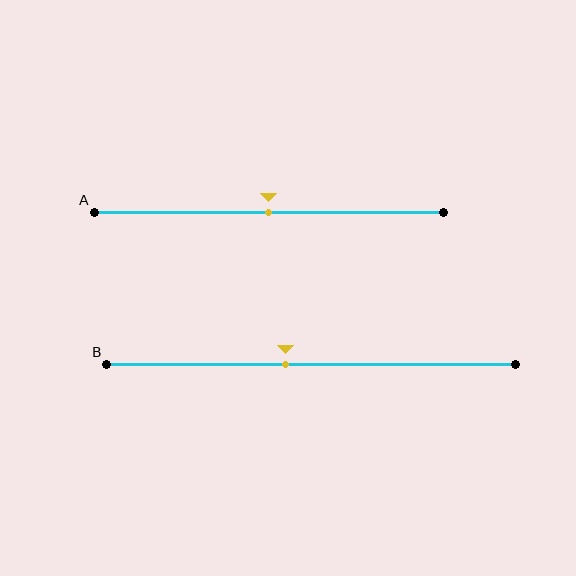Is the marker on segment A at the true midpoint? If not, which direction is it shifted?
Yes, the marker on segment A is at the true midpoint.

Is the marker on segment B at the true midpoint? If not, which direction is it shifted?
No, the marker on segment B is shifted to the left by about 6% of the segment length.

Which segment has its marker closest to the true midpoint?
Segment A has its marker closest to the true midpoint.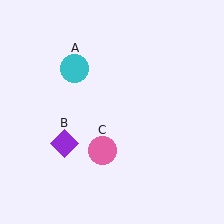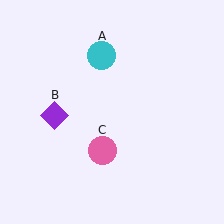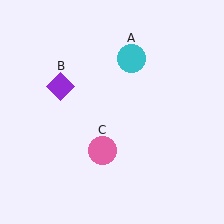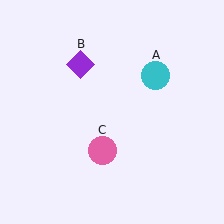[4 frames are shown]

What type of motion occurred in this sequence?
The cyan circle (object A), purple diamond (object B) rotated clockwise around the center of the scene.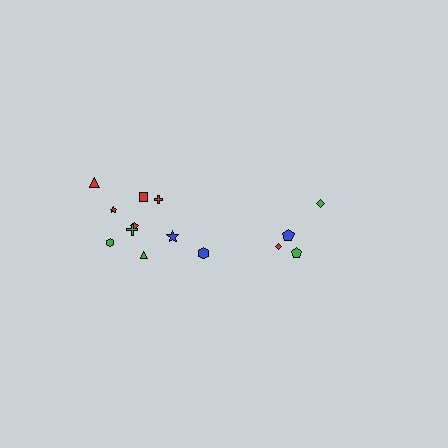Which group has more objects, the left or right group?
The left group.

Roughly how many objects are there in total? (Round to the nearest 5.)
Roughly 15 objects in total.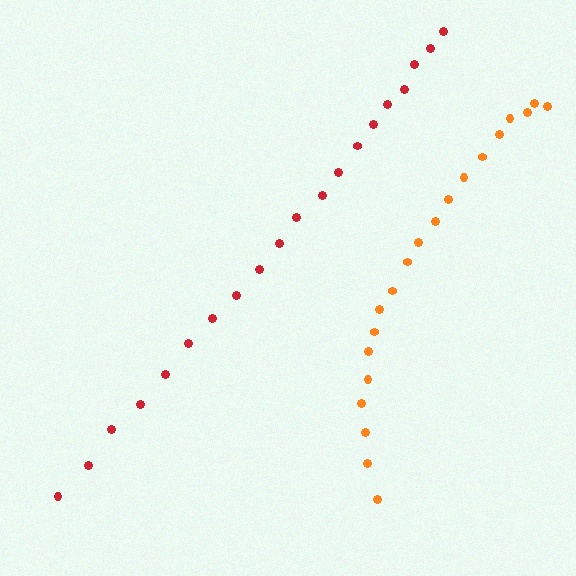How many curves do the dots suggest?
There are 2 distinct paths.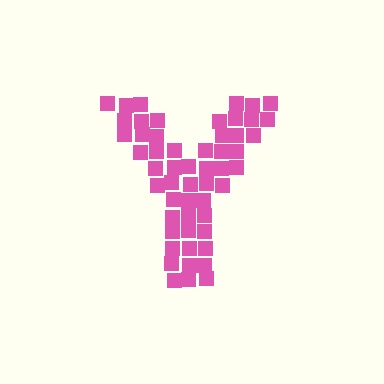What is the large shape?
The large shape is the letter Y.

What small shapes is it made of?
It is made of small squares.